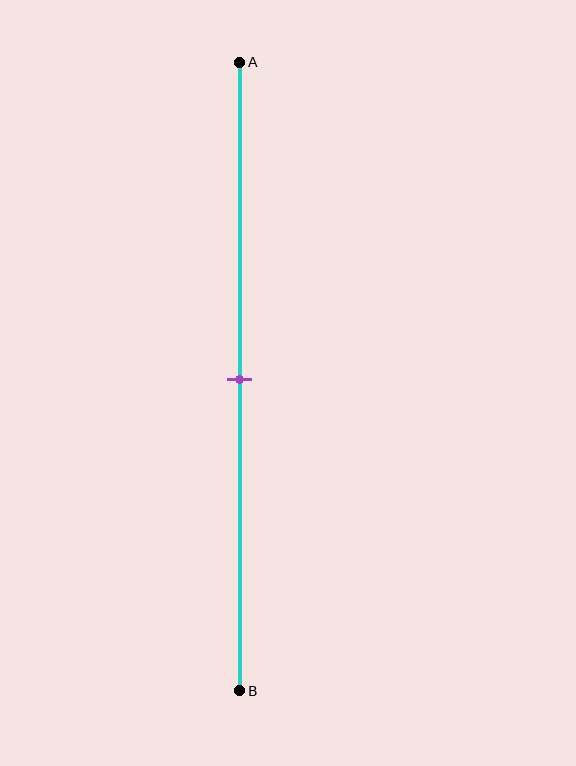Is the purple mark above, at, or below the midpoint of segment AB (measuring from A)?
The purple mark is approximately at the midpoint of segment AB.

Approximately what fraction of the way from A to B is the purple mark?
The purple mark is approximately 50% of the way from A to B.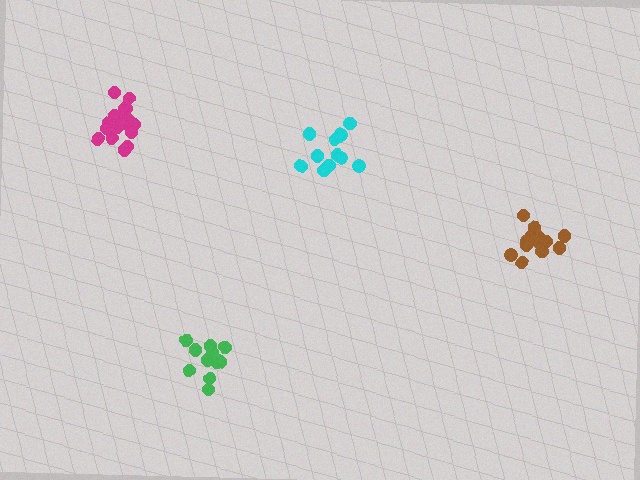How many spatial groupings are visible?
There are 4 spatial groupings.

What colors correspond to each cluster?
The clusters are colored: brown, green, magenta, cyan.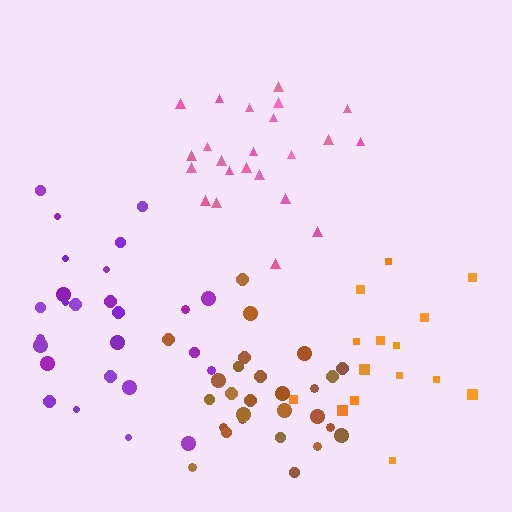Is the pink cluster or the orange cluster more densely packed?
Pink.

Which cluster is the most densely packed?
Brown.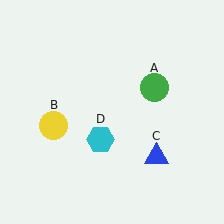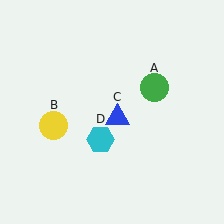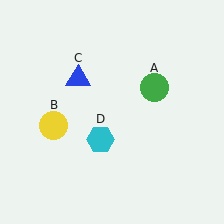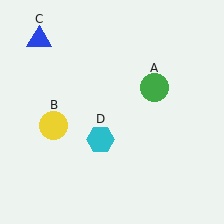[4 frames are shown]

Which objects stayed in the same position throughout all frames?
Green circle (object A) and yellow circle (object B) and cyan hexagon (object D) remained stationary.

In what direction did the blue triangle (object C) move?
The blue triangle (object C) moved up and to the left.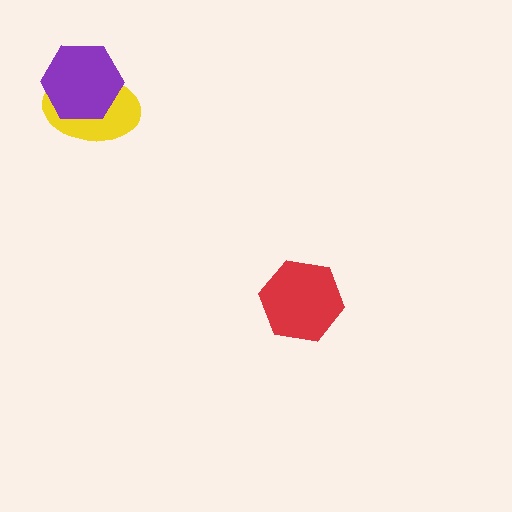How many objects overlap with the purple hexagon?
1 object overlaps with the purple hexagon.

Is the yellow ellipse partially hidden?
Yes, it is partially covered by another shape.